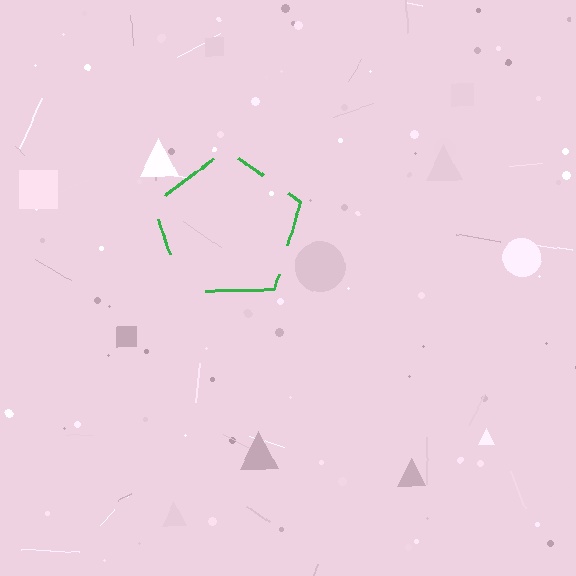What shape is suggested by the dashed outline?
The dashed outline suggests a pentagon.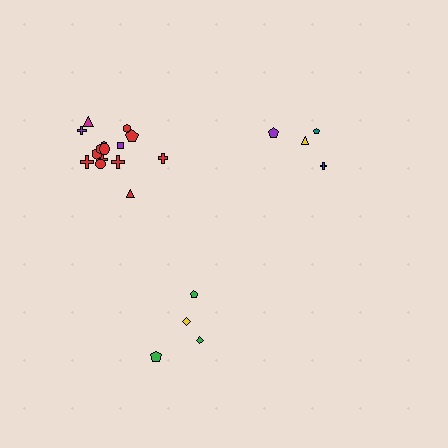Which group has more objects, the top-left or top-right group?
The top-left group.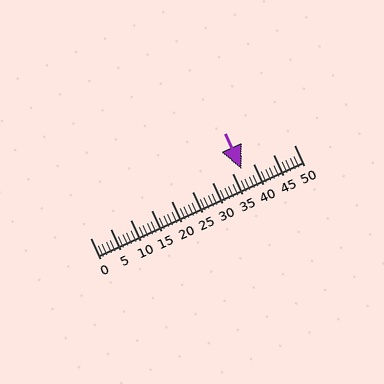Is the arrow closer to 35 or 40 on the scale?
The arrow is closer to 35.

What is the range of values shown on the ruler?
The ruler shows values from 0 to 50.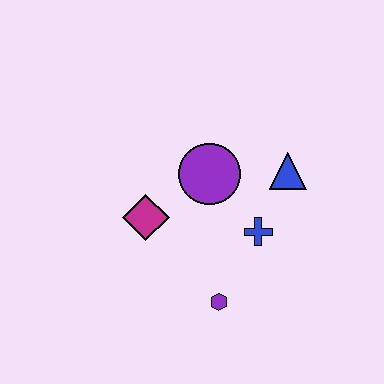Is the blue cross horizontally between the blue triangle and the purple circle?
Yes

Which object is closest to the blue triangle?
The blue cross is closest to the blue triangle.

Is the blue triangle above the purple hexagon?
Yes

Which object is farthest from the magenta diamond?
The blue triangle is farthest from the magenta diamond.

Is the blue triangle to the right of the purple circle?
Yes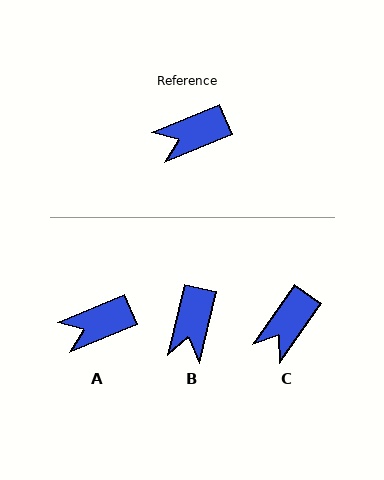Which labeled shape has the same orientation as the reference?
A.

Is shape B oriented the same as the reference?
No, it is off by about 54 degrees.